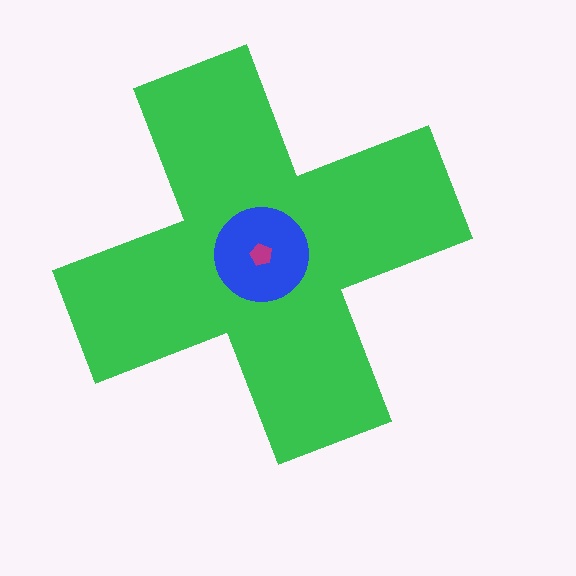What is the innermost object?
The magenta pentagon.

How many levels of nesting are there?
3.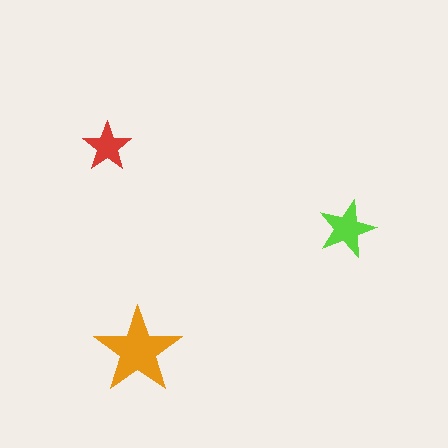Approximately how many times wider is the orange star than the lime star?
About 1.5 times wider.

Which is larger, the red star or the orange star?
The orange one.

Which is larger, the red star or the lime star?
The lime one.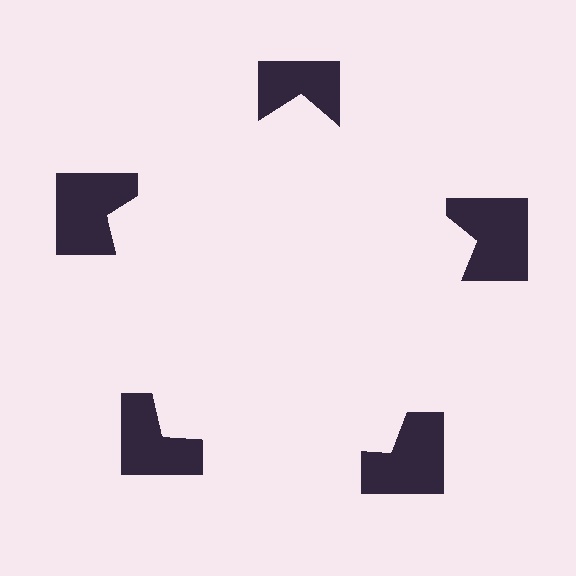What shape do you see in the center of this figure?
An illusory pentagon — its edges are inferred from the aligned wedge cuts in the notched squares, not physically drawn.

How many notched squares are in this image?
There are 5 — one at each vertex of the illusory pentagon.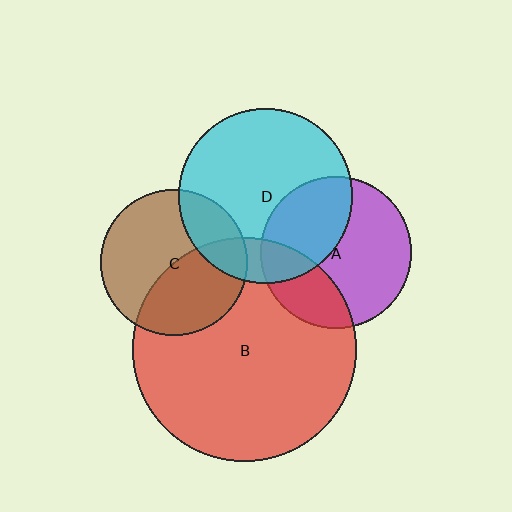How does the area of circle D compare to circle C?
Approximately 1.4 times.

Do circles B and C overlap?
Yes.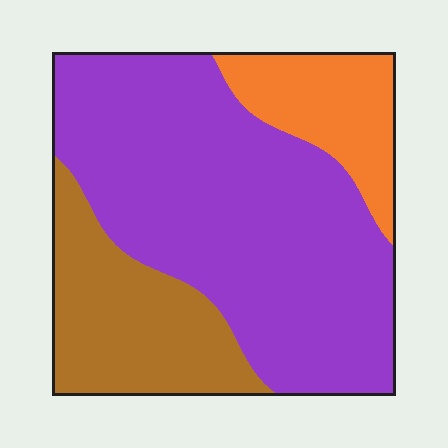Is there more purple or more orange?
Purple.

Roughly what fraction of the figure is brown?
Brown covers roughly 25% of the figure.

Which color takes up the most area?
Purple, at roughly 60%.